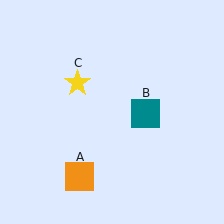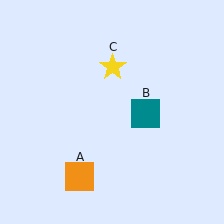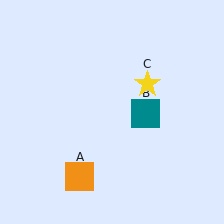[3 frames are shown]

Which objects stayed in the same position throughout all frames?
Orange square (object A) and teal square (object B) remained stationary.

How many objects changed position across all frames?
1 object changed position: yellow star (object C).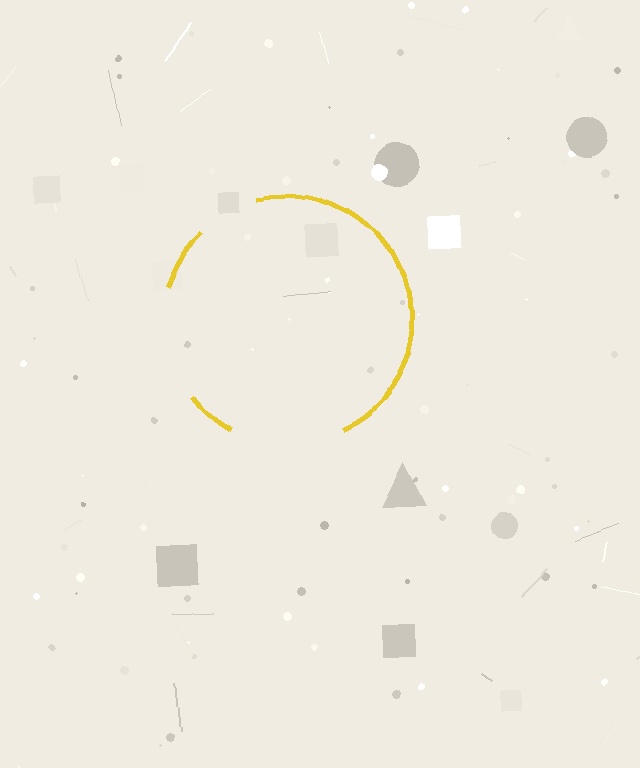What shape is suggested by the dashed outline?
The dashed outline suggests a circle.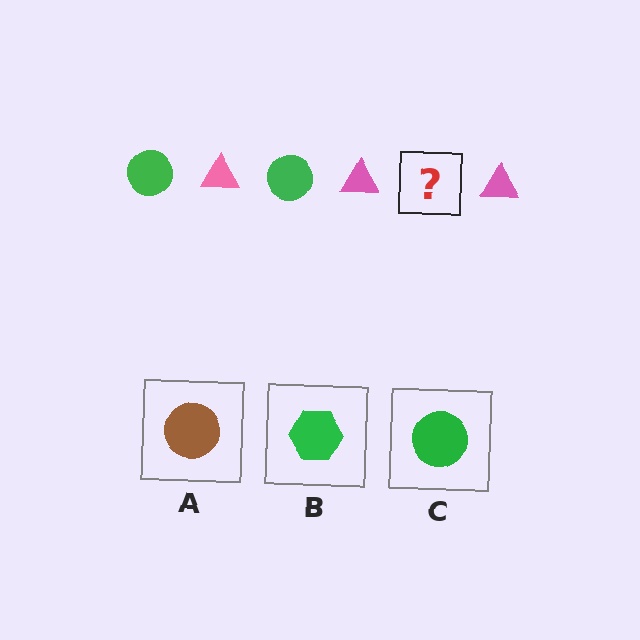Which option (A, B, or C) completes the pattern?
C.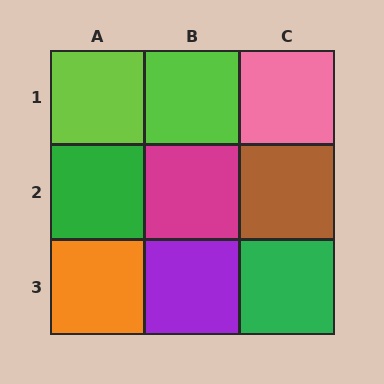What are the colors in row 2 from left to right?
Green, magenta, brown.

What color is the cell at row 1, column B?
Lime.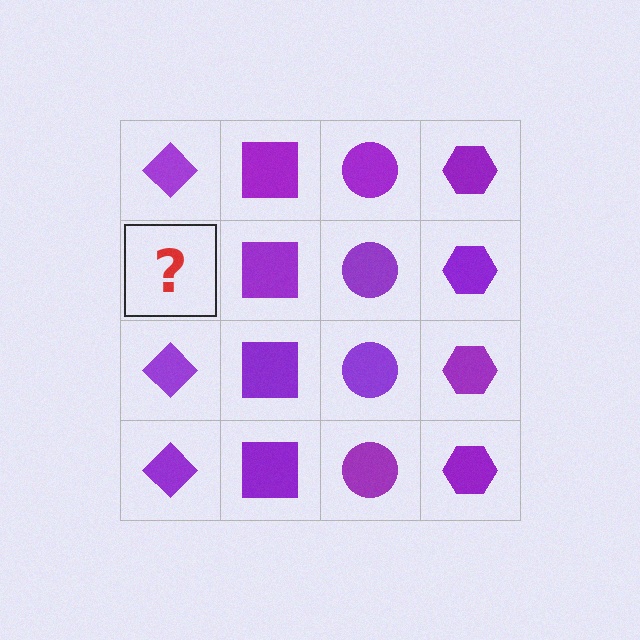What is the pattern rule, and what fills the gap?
The rule is that each column has a consistent shape. The gap should be filled with a purple diamond.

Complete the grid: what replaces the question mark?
The question mark should be replaced with a purple diamond.